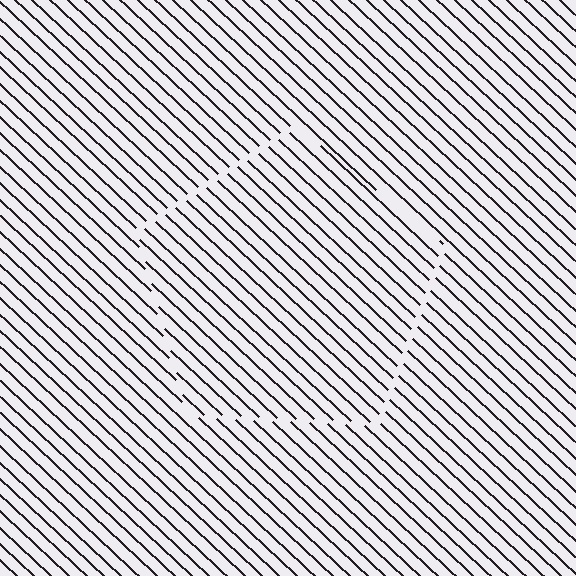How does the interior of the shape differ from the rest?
The interior of the shape contains the same grating, shifted by half a period — the contour is defined by the phase discontinuity where line-ends from the inner and outer gratings abut.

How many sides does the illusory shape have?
5 sides — the line-ends trace a pentagon.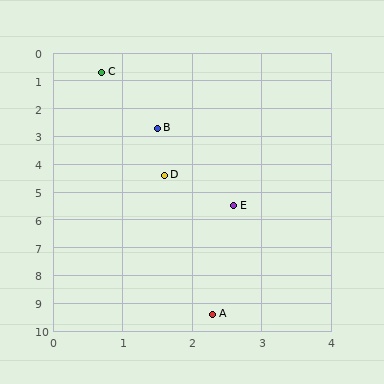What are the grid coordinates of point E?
Point E is at approximately (2.6, 5.5).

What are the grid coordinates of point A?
Point A is at approximately (2.3, 9.4).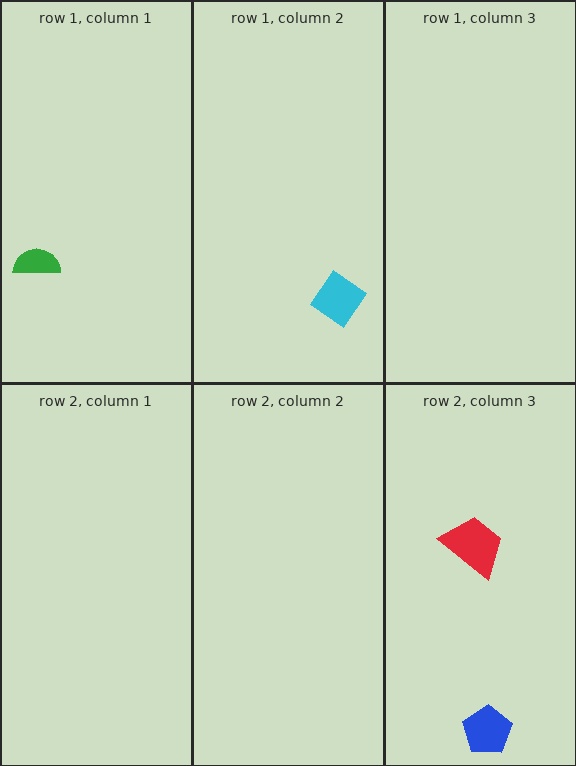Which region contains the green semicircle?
The row 1, column 1 region.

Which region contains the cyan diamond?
The row 1, column 2 region.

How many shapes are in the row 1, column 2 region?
1.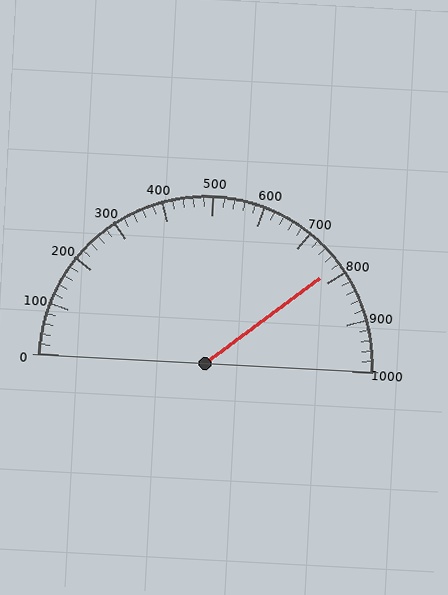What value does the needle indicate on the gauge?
The needle indicates approximately 780.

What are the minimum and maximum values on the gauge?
The gauge ranges from 0 to 1000.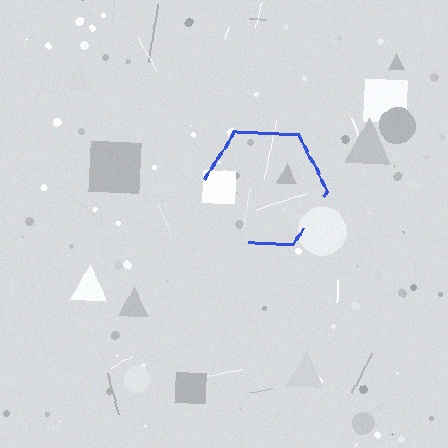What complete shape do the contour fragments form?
The contour fragments form a hexagon.